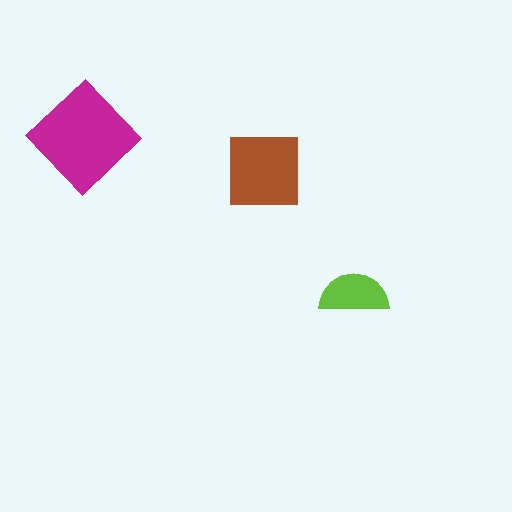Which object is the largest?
The magenta diamond.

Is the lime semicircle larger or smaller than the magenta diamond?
Smaller.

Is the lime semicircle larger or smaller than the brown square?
Smaller.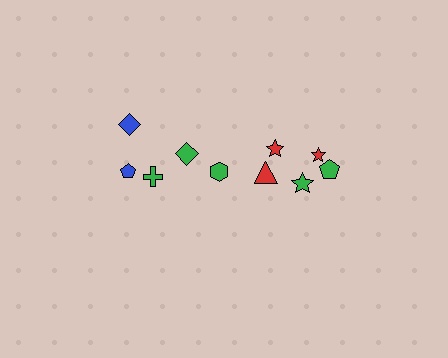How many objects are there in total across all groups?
There are 10 objects.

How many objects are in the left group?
There are 4 objects.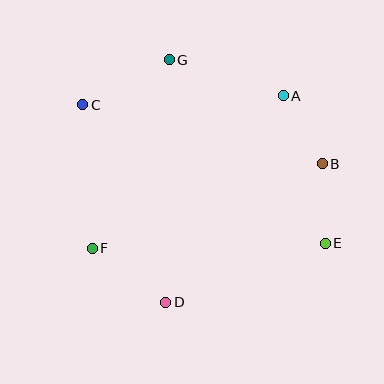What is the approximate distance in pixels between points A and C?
The distance between A and C is approximately 201 pixels.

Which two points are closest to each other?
Points A and B are closest to each other.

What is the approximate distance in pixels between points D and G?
The distance between D and G is approximately 243 pixels.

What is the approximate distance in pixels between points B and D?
The distance between B and D is approximately 209 pixels.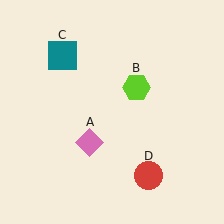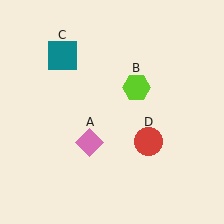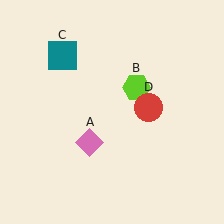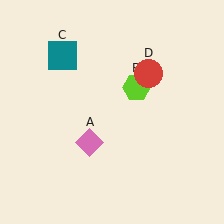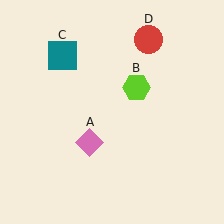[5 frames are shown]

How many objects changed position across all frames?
1 object changed position: red circle (object D).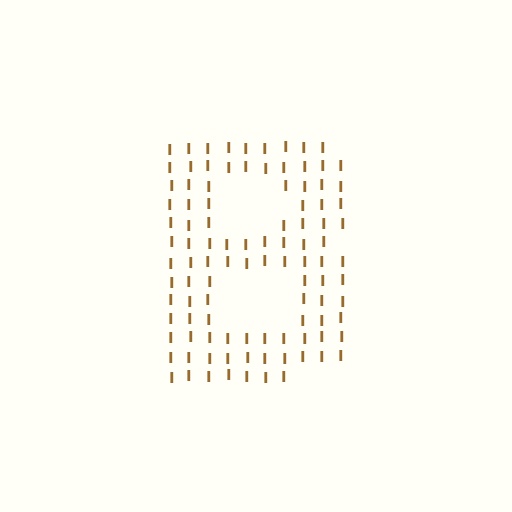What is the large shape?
The large shape is the letter B.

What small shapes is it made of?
It is made of small letter I's.